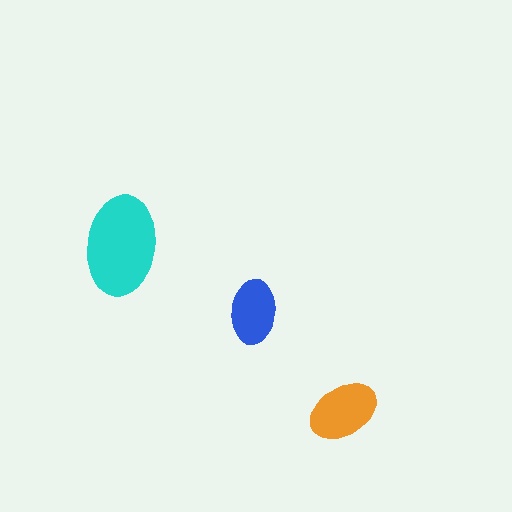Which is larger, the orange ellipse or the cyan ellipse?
The cyan one.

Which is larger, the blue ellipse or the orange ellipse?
The orange one.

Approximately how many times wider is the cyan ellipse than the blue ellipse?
About 1.5 times wider.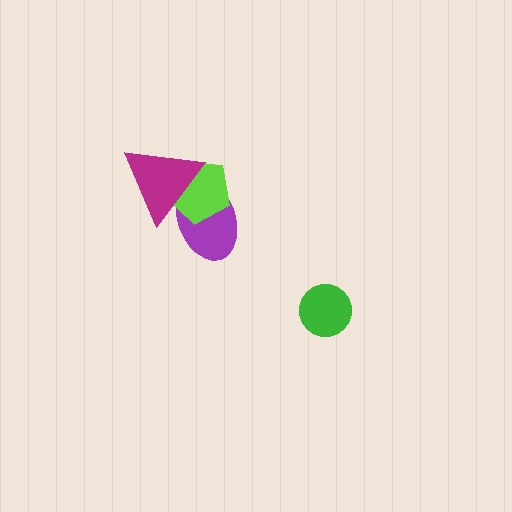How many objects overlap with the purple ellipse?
2 objects overlap with the purple ellipse.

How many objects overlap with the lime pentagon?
2 objects overlap with the lime pentagon.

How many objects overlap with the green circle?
0 objects overlap with the green circle.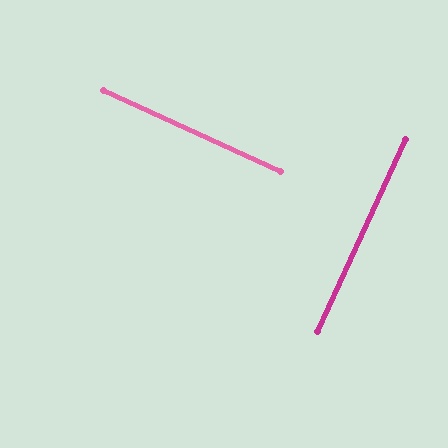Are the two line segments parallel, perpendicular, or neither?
Perpendicular — they meet at approximately 90°.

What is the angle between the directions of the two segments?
Approximately 90 degrees.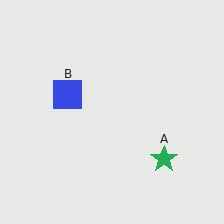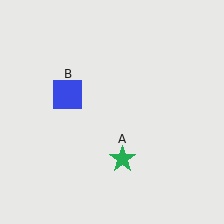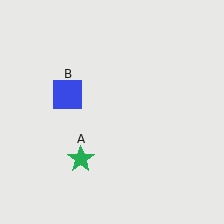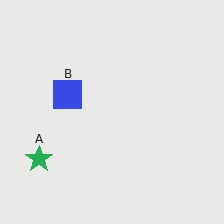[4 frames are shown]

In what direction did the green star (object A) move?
The green star (object A) moved left.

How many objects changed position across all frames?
1 object changed position: green star (object A).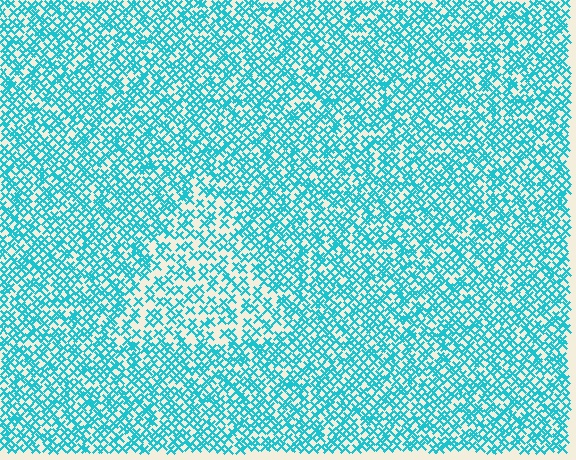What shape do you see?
I see a triangle.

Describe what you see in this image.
The image contains small cyan elements arranged at two different densities. A triangle-shaped region is visible where the elements are less densely packed than the surrounding area.